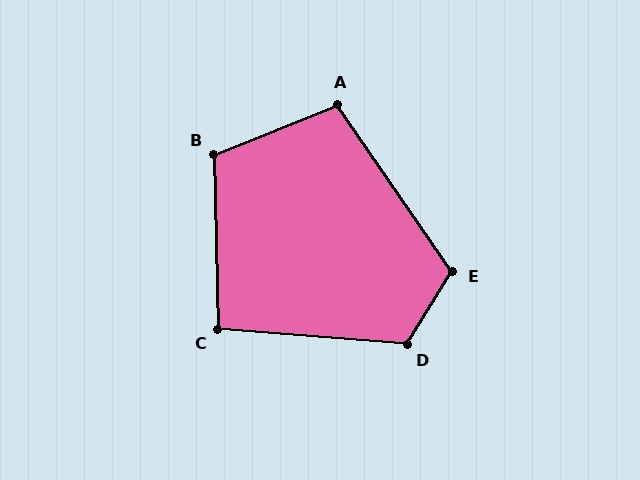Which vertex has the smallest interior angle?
C, at approximately 96 degrees.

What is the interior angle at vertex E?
Approximately 114 degrees (obtuse).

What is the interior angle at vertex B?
Approximately 111 degrees (obtuse).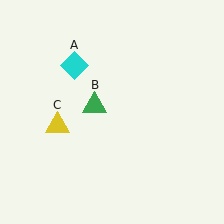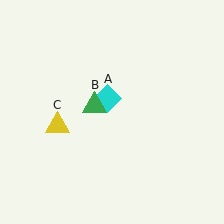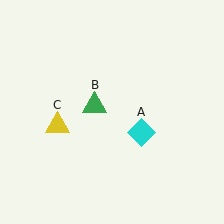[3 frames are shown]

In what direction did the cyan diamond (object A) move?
The cyan diamond (object A) moved down and to the right.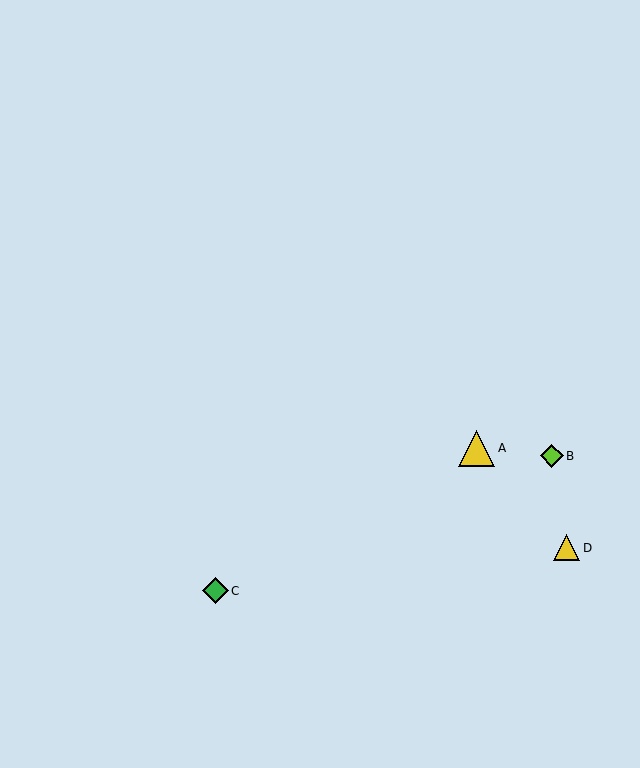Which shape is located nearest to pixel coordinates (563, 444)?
The lime diamond (labeled B) at (552, 456) is nearest to that location.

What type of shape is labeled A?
Shape A is a yellow triangle.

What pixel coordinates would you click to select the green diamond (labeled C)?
Click at (215, 591) to select the green diamond C.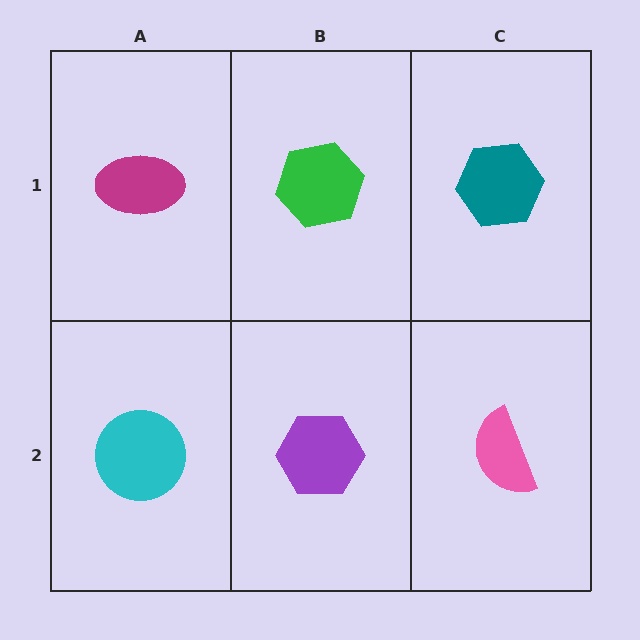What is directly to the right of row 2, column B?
A pink semicircle.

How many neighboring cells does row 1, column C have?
2.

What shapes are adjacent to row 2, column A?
A magenta ellipse (row 1, column A), a purple hexagon (row 2, column B).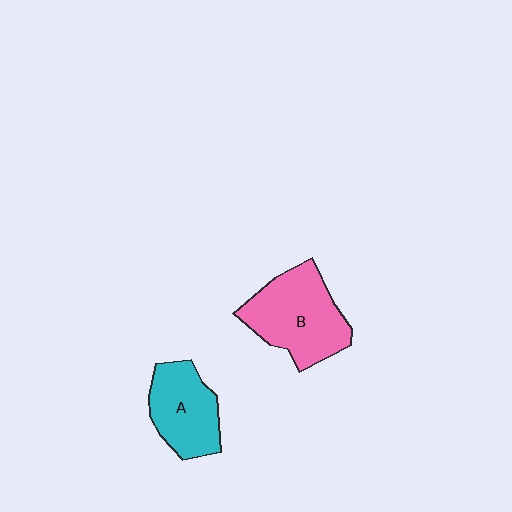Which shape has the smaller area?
Shape A (cyan).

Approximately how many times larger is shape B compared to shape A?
Approximately 1.3 times.